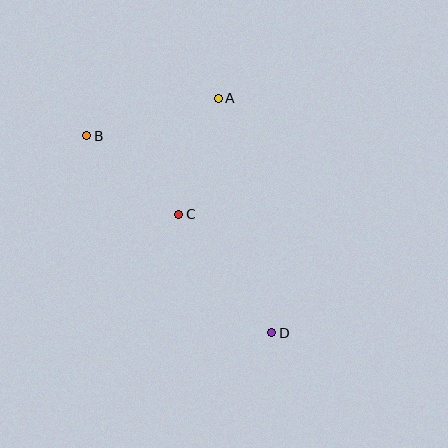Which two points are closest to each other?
Points B and C are closest to each other.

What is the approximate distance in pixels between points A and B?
The distance between A and B is approximately 136 pixels.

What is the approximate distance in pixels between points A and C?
The distance between A and C is approximately 122 pixels.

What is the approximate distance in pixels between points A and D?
The distance between A and D is approximately 241 pixels.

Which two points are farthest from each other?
Points B and D are farthest from each other.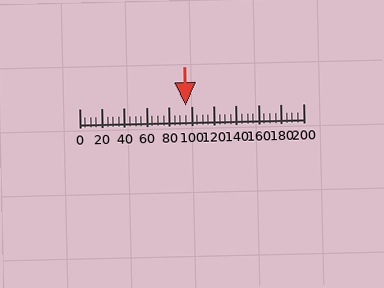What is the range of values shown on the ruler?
The ruler shows values from 0 to 200.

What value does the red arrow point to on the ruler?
The red arrow points to approximately 95.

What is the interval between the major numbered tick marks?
The major tick marks are spaced 20 units apart.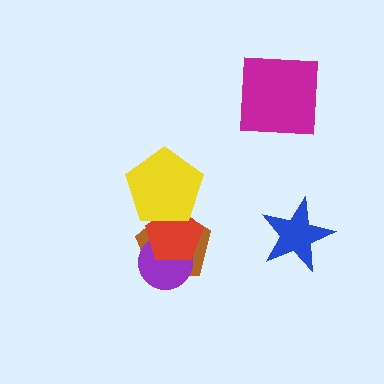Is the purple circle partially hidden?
Yes, it is partially covered by another shape.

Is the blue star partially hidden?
No, no other shape covers it.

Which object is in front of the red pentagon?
The yellow pentagon is in front of the red pentagon.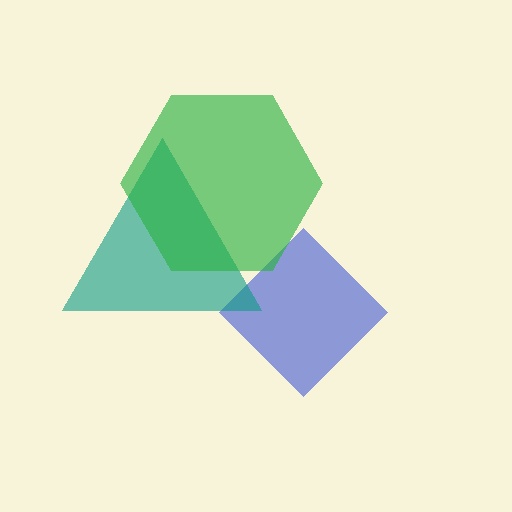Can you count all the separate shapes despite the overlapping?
Yes, there are 3 separate shapes.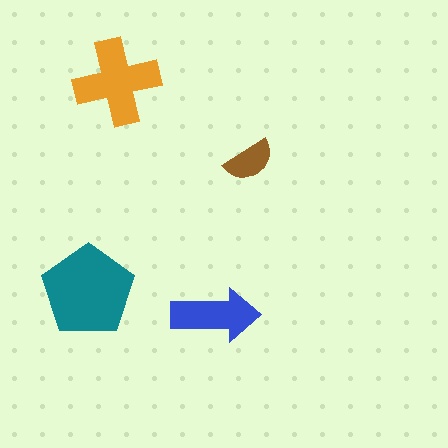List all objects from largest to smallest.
The teal pentagon, the orange cross, the blue arrow, the brown semicircle.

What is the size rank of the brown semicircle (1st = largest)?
4th.